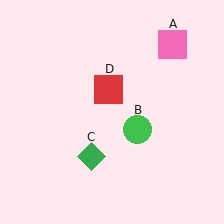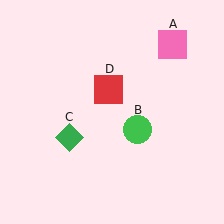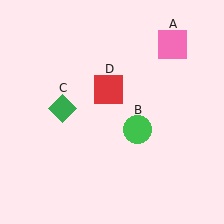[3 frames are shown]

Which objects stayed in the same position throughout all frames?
Pink square (object A) and green circle (object B) and red square (object D) remained stationary.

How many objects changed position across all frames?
1 object changed position: green diamond (object C).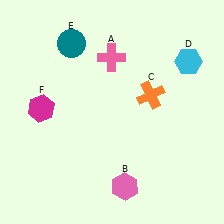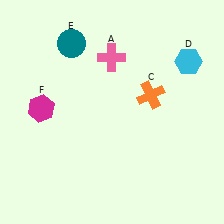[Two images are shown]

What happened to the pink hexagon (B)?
The pink hexagon (B) was removed in Image 2. It was in the bottom-right area of Image 1.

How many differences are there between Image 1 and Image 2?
There is 1 difference between the two images.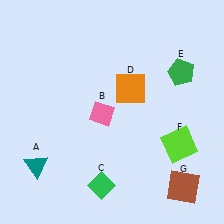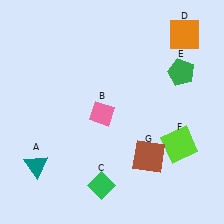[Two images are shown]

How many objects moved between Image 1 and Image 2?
2 objects moved between the two images.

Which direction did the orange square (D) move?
The orange square (D) moved up.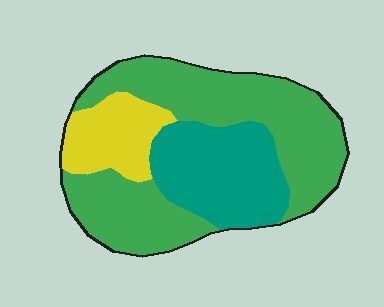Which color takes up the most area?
Green, at roughly 55%.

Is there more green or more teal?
Green.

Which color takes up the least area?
Yellow, at roughly 15%.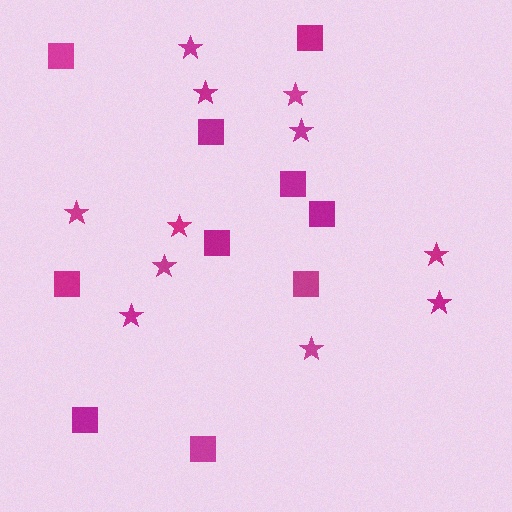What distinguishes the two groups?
There are 2 groups: one group of stars (11) and one group of squares (10).